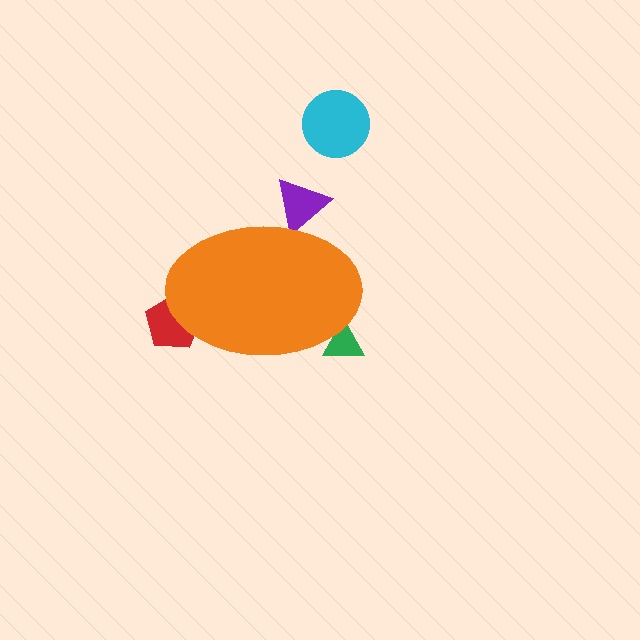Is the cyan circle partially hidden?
No, the cyan circle is fully visible.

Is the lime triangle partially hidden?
Yes, the lime triangle is partially hidden behind the orange ellipse.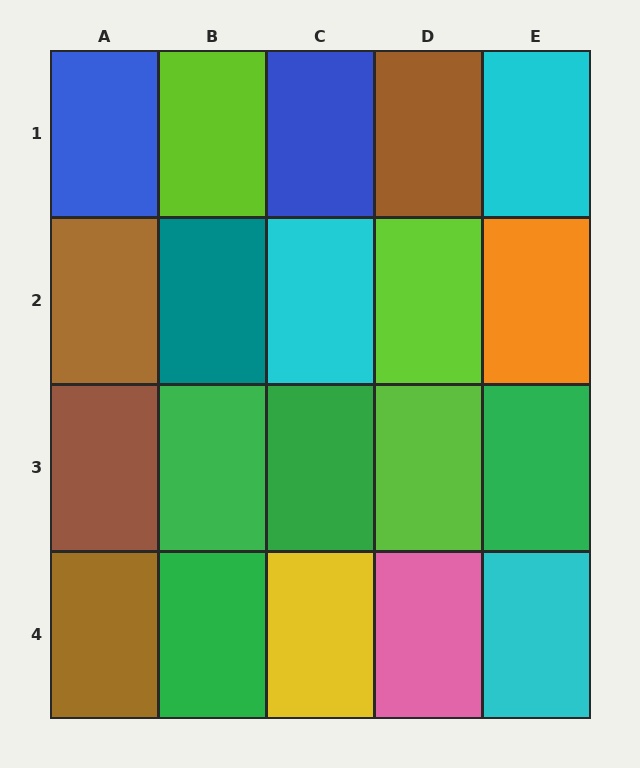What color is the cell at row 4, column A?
Brown.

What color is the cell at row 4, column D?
Pink.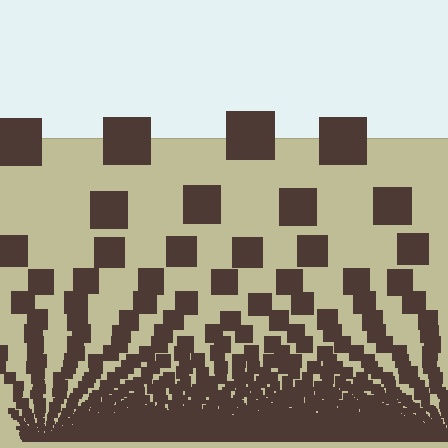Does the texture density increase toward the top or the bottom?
Density increases toward the bottom.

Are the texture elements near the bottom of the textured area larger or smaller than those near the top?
Smaller. The gradient is inverted — elements near the bottom are smaller and denser.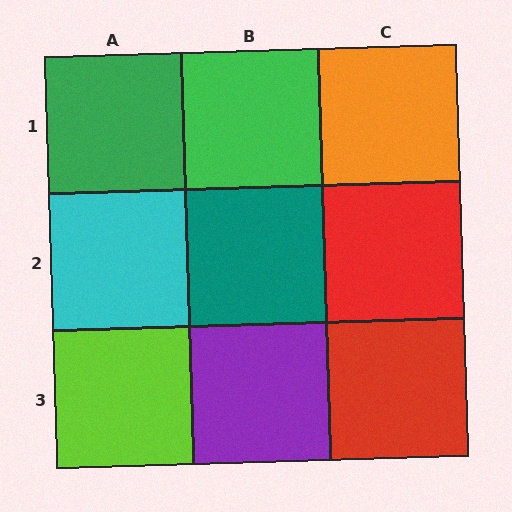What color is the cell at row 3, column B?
Purple.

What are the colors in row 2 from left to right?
Cyan, teal, red.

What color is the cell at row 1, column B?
Green.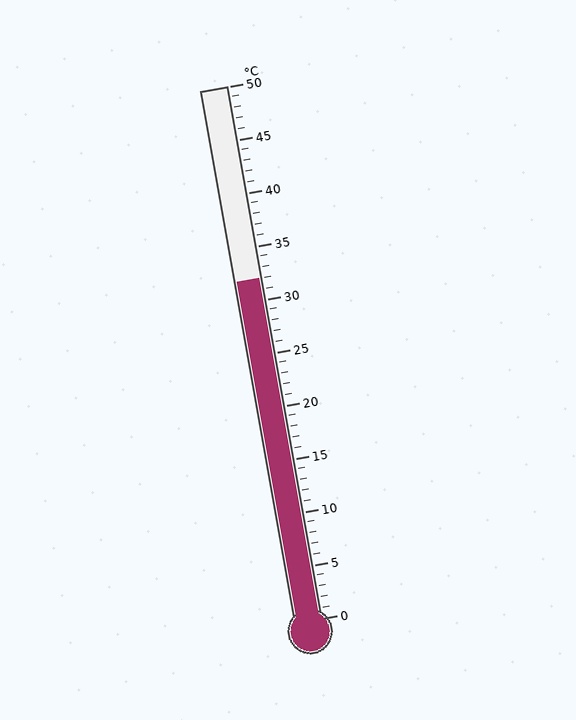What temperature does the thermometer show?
The thermometer shows approximately 32°C.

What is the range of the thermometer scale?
The thermometer scale ranges from 0°C to 50°C.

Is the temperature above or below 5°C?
The temperature is above 5°C.